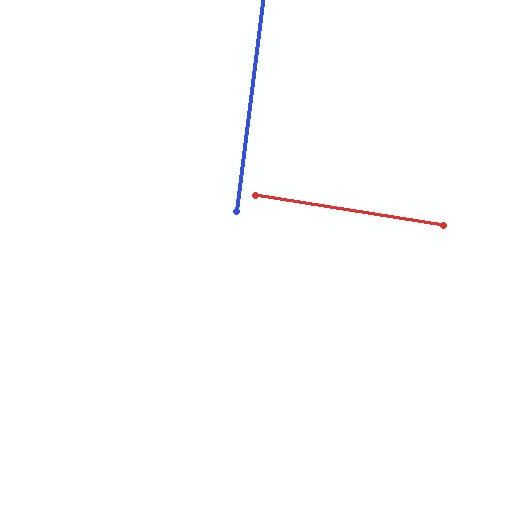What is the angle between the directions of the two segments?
Approximately 88 degrees.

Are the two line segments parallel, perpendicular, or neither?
Perpendicular — they meet at approximately 88°.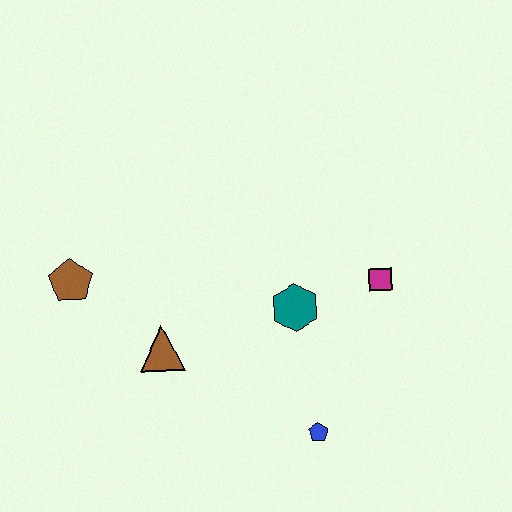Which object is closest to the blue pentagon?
The teal hexagon is closest to the blue pentagon.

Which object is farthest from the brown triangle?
The magenta square is farthest from the brown triangle.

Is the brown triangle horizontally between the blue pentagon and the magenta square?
No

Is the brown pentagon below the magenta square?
No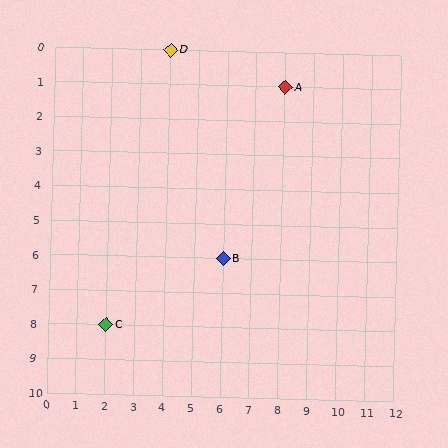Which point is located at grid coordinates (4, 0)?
Point D is at (4, 0).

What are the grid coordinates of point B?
Point B is at grid coordinates (6, 6).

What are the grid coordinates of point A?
Point A is at grid coordinates (8, 1).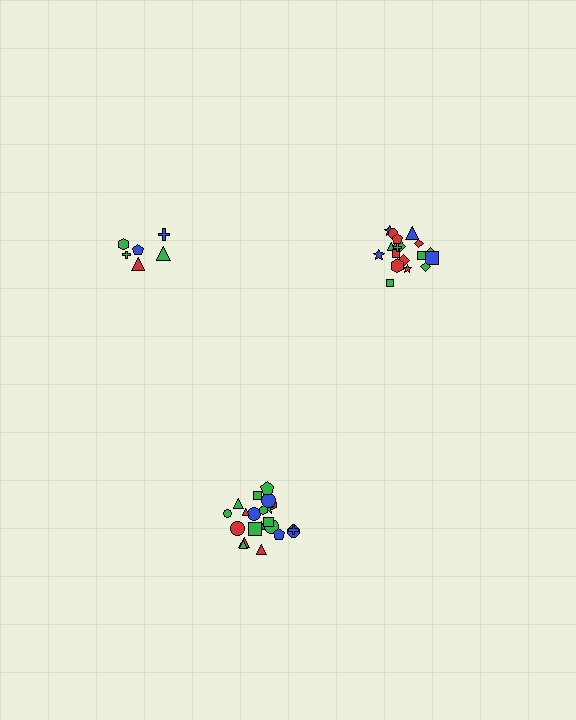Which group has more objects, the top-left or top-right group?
The top-right group.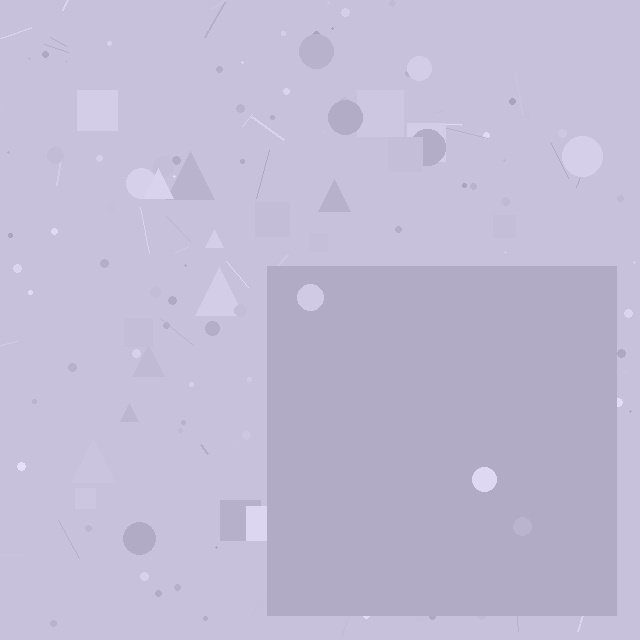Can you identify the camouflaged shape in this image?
The camouflaged shape is a square.